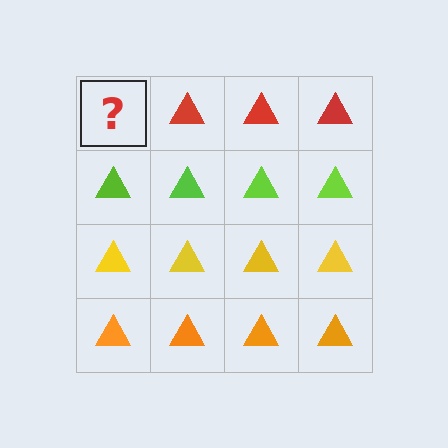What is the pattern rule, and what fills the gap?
The rule is that each row has a consistent color. The gap should be filled with a red triangle.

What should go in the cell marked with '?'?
The missing cell should contain a red triangle.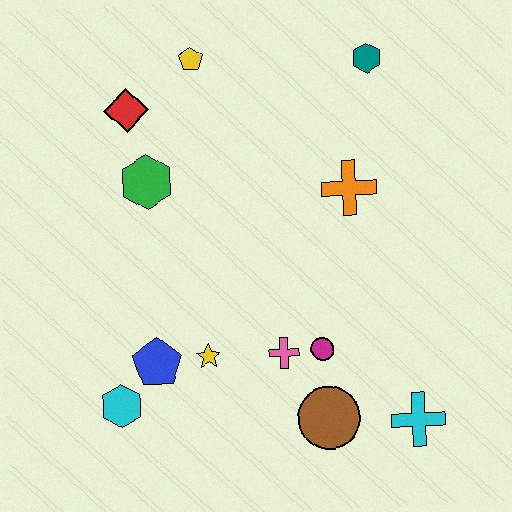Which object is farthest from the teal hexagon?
The cyan hexagon is farthest from the teal hexagon.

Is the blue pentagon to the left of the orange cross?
Yes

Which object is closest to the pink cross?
The magenta circle is closest to the pink cross.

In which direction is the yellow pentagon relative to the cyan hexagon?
The yellow pentagon is above the cyan hexagon.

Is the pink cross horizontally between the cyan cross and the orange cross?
No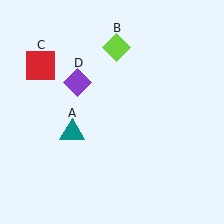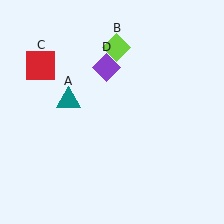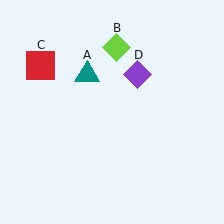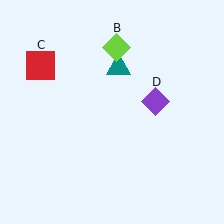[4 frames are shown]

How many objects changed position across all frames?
2 objects changed position: teal triangle (object A), purple diamond (object D).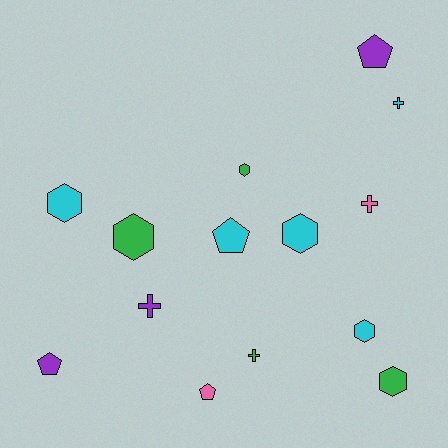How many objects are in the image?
There are 14 objects.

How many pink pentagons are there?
There is 1 pink pentagon.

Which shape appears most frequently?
Hexagon, with 6 objects.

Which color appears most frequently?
Cyan, with 5 objects.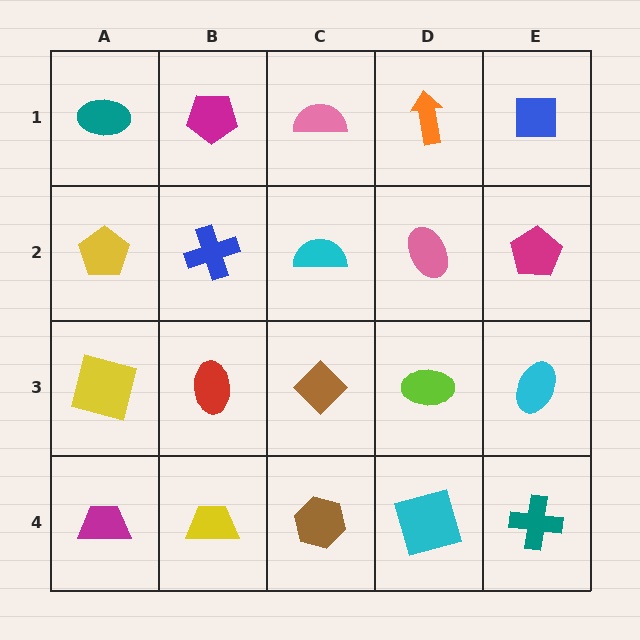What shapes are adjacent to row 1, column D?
A pink ellipse (row 2, column D), a pink semicircle (row 1, column C), a blue square (row 1, column E).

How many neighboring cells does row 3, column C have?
4.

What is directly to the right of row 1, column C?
An orange arrow.